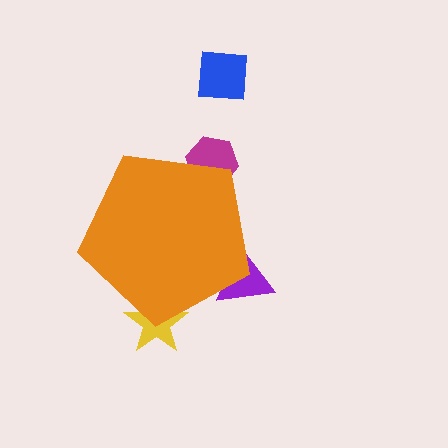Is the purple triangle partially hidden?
Yes, the purple triangle is partially hidden behind the orange pentagon.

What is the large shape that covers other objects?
An orange pentagon.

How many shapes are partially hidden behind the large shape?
3 shapes are partially hidden.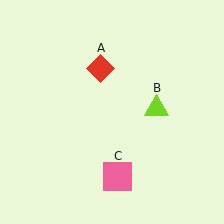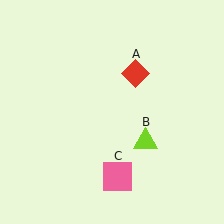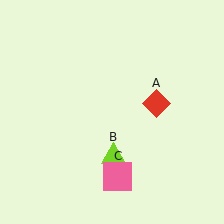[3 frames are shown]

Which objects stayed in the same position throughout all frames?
Pink square (object C) remained stationary.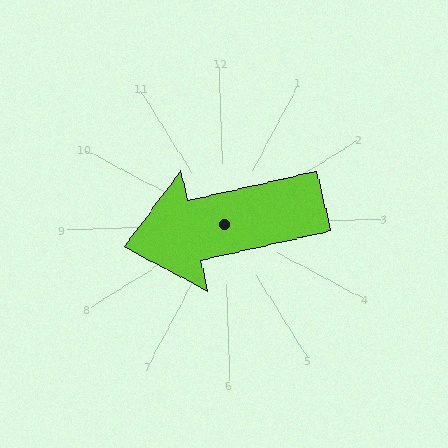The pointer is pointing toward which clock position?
Roughly 9 o'clock.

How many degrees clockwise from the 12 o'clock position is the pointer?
Approximately 259 degrees.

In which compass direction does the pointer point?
West.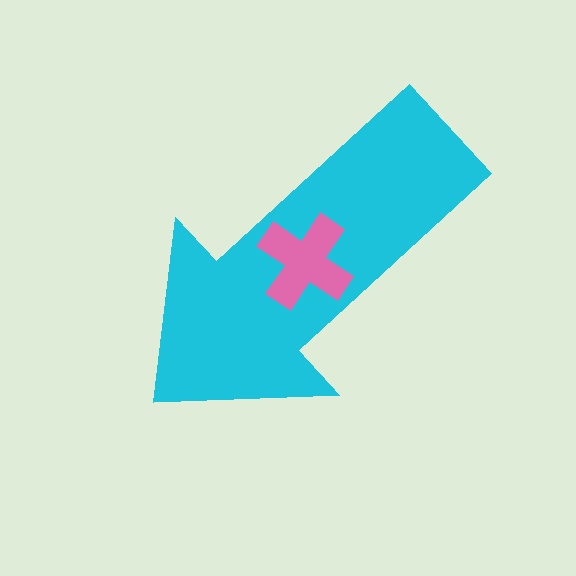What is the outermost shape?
The cyan arrow.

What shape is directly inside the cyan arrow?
The pink cross.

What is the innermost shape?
The pink cross.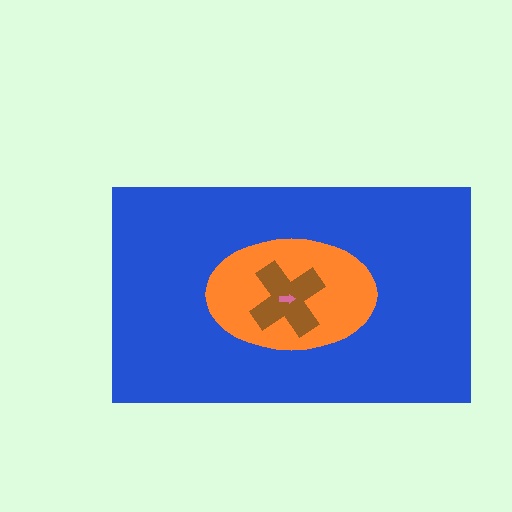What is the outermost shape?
The blue rectangle.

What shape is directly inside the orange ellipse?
The brown cross.